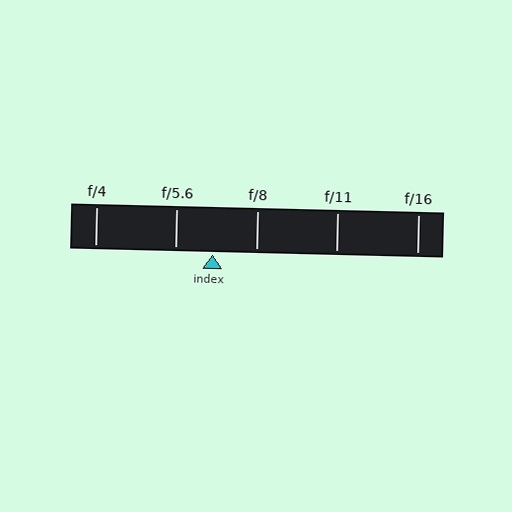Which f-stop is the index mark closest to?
The index mark is closest to f/5.6.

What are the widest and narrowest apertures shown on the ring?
The widest aperture shown is f/4 and the narrowest is f/16.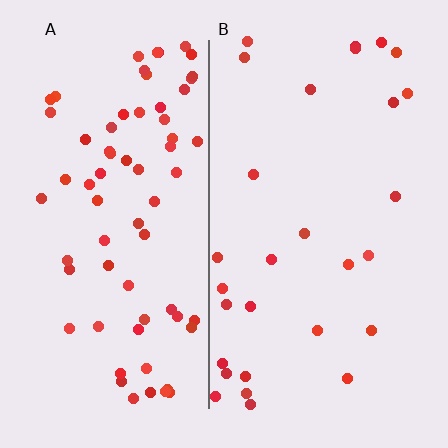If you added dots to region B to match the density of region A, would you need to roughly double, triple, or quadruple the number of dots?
Approximately double.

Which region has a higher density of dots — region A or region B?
A (the left).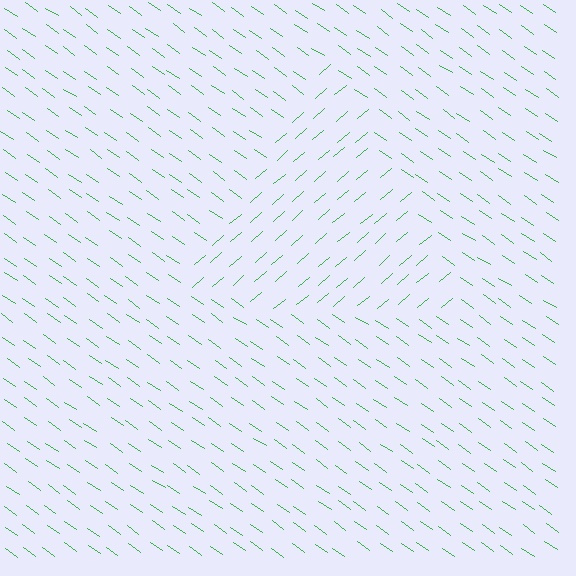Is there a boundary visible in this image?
Yes, there is a texture boundary formed by a change in line orientation.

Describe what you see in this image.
The image is filled with small green line segments. A triangle region in the image has lines oriented differently from the surrounding lines, creating a visible texture boundary.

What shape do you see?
I see a triangle.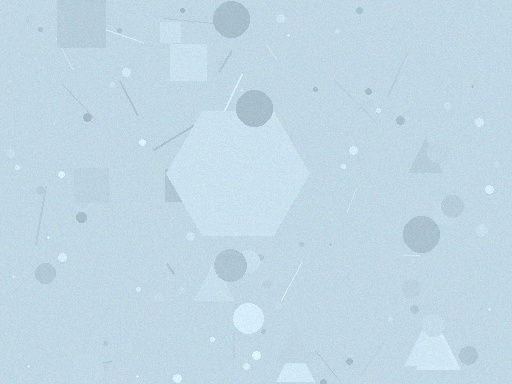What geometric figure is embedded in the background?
A hexagon is embedded in the background.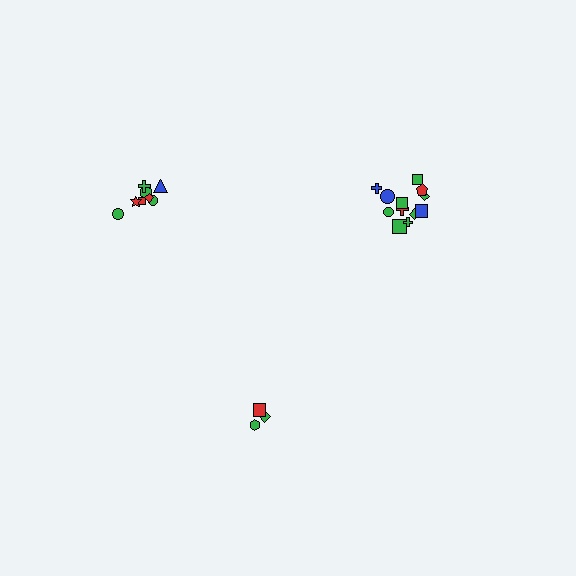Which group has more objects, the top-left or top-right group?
The top-right group.